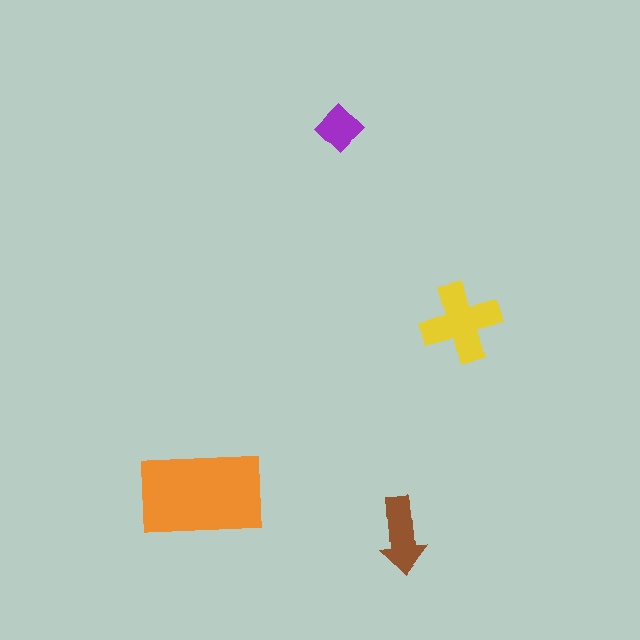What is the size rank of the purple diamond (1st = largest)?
4th.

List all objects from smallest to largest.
The purple diamond, the brown arrow, the yellow cross, the orange rectangle.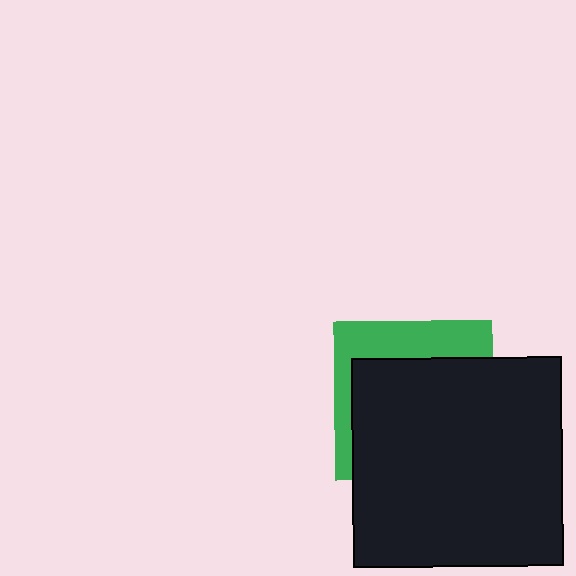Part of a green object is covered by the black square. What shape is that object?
It is a square.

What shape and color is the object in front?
The object in front is a black square.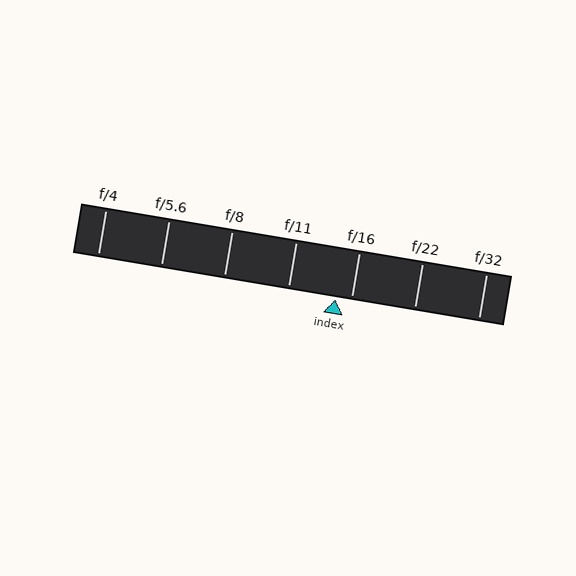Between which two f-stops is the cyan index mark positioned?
The index mark is between f/11 and f/16.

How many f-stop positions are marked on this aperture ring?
There are 7 f-stop positions marked.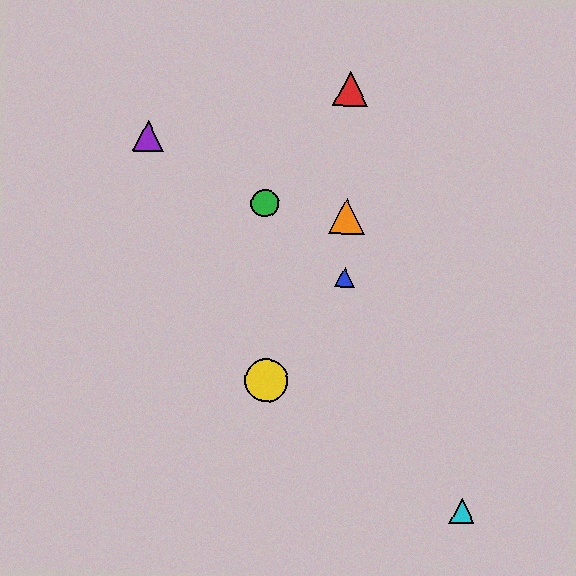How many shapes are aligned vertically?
3 shapes (the red triangle, the blue triangle, the orange triangle) are aligned vertically.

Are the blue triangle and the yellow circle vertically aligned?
No, the blue triangle is at x≈345 and the yellow circle is at x≈266.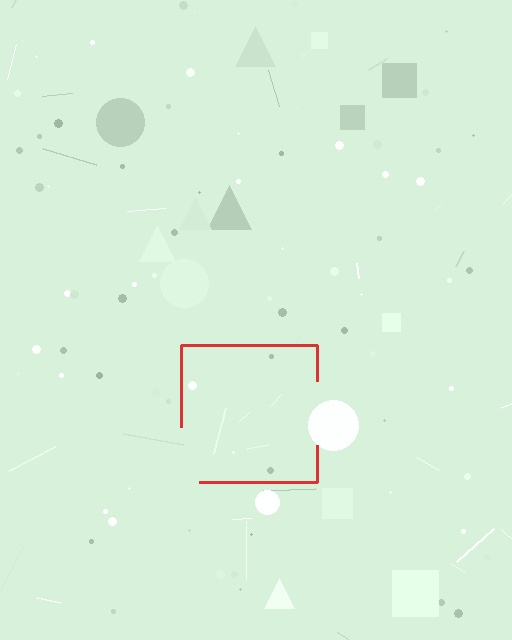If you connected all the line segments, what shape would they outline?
They would outline a square.